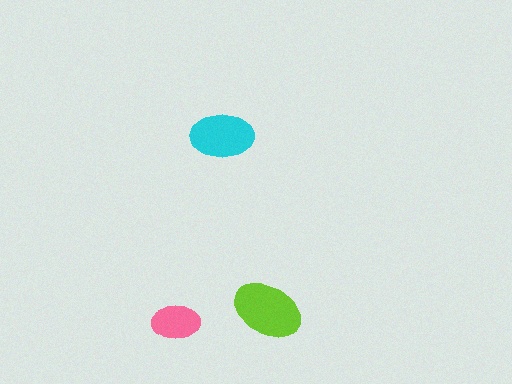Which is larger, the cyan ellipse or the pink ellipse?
The cyan one.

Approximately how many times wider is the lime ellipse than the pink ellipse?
About 1.5 times wider.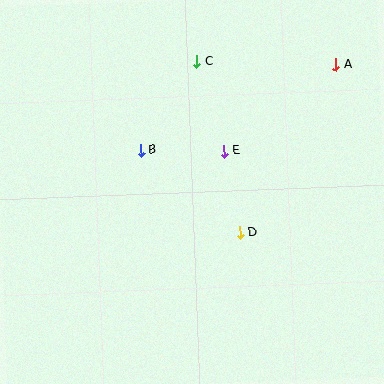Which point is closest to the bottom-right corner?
Point D is closest to the bottom-right corner.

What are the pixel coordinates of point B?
Point B is at (140, 150).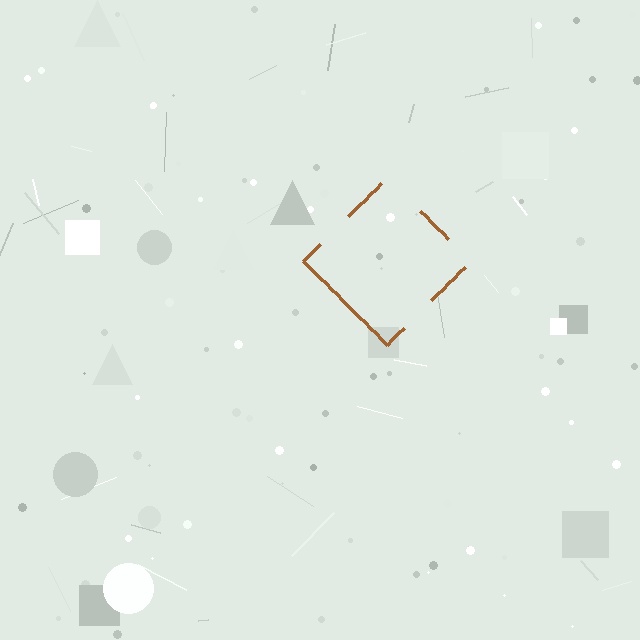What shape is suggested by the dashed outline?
The dashed outline suggests a diamond.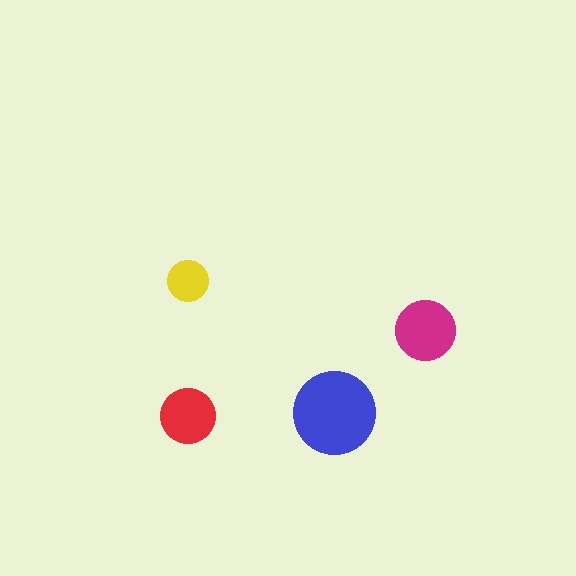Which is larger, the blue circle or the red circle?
The blue one.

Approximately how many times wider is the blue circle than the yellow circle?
About 2 times wider.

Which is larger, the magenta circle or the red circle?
The magenta one.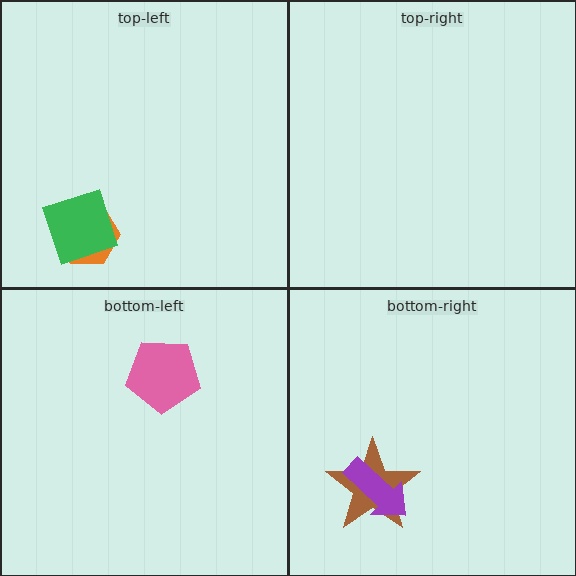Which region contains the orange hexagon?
The top-left region.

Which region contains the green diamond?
The top-left region.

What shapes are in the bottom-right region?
The brown star, the purple arrow.